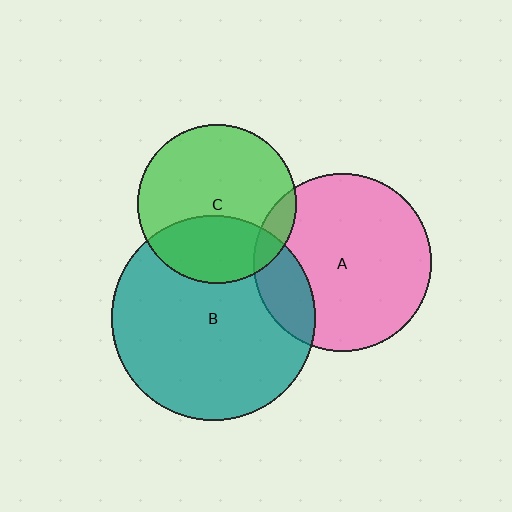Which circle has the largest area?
Circle B (teal).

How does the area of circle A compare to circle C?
Approximately 1.2 times.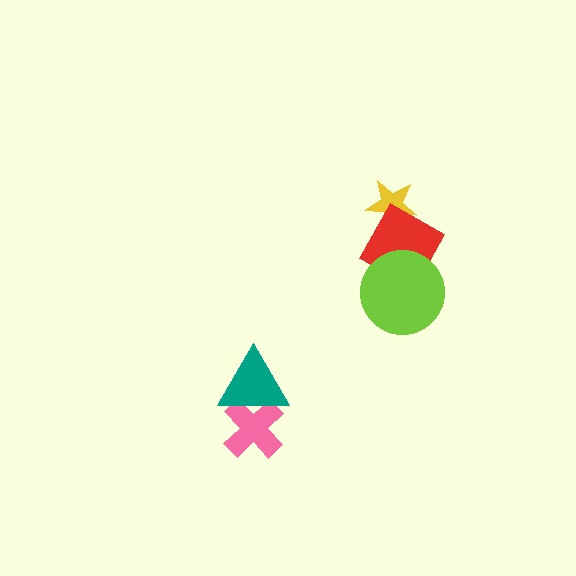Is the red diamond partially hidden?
Yes, it is partially covered by another shape.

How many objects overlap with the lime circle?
1 object overlaps with the lime circle.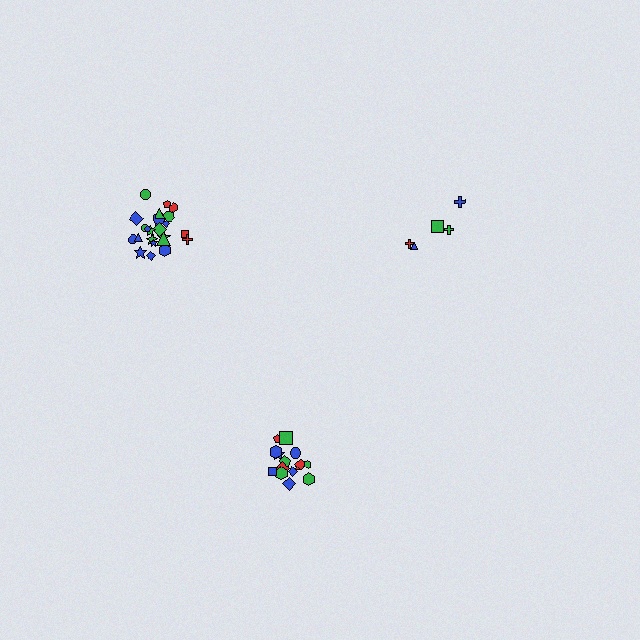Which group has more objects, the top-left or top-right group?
The top-left group.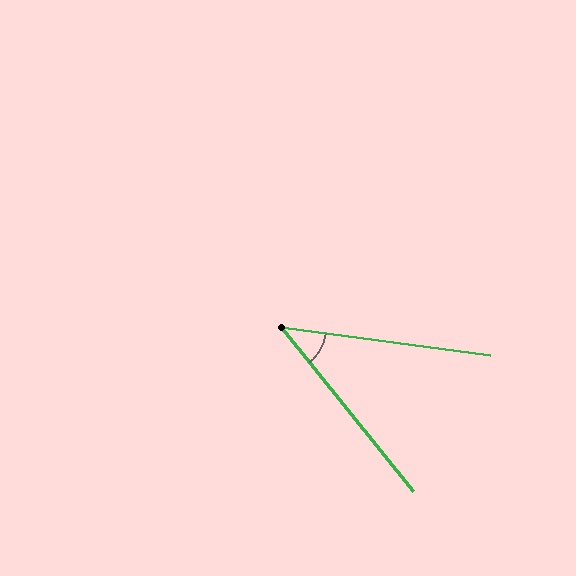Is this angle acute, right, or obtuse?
It is acute.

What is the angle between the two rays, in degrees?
Approximately 44 degrees.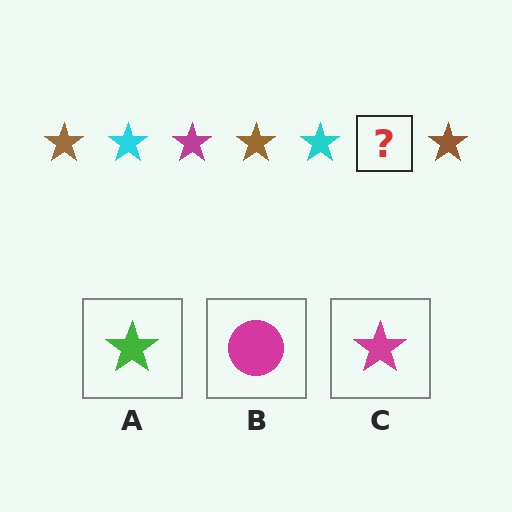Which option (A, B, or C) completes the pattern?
C.